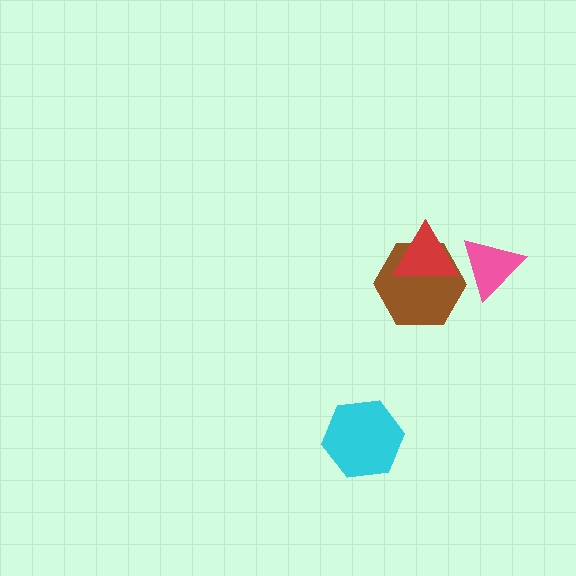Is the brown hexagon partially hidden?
Yes, it is partially covered by another shape.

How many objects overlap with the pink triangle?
2 objects overlap with the pink triangle.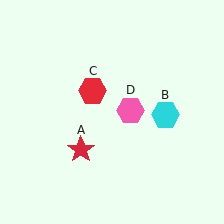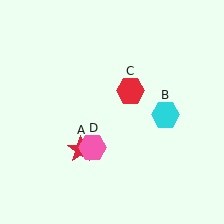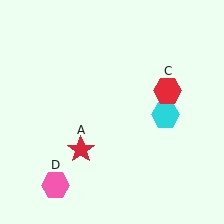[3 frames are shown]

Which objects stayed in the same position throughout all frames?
Red star (object A) and cyan hexagon (object B) remained stationary.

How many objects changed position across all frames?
2 objects changed position: red hexagon (object C), pink hexagon (object D).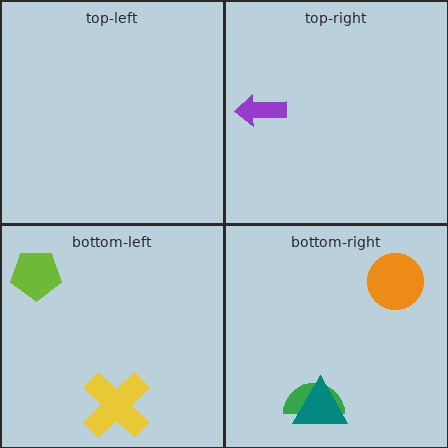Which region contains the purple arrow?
The top-right region.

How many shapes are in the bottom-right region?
3.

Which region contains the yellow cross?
The bottom-left region.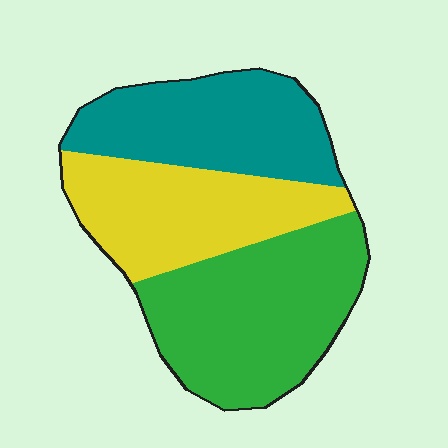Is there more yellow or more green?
Green.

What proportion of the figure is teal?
Teal takes up between a quarter and a half of the figure.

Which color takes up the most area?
Green, at roughly 40%.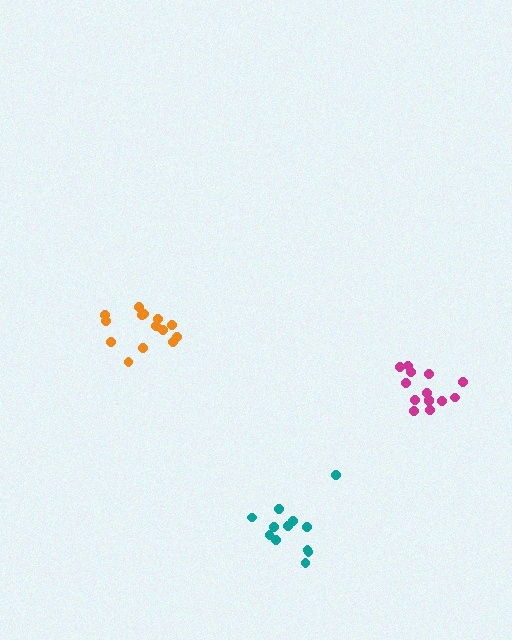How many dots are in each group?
Group 1: 14 dots, Group 2: 12 dots, Group 3: 14 dots (40 total).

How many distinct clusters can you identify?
There are 3 distinct clusters.